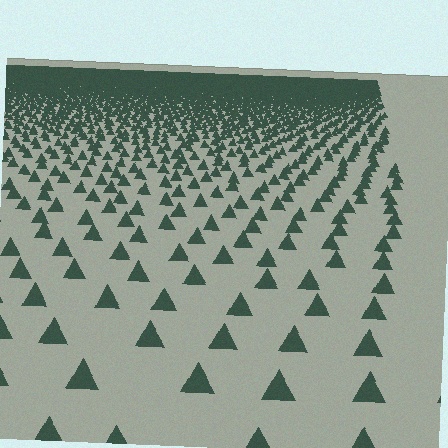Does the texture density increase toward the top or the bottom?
Density increases toward the top.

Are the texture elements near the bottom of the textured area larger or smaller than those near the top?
Larger. Near the bottom, elements are closer to the viewer and appear at a bigger on-screen size.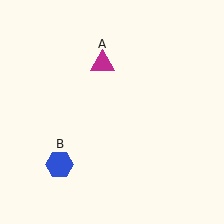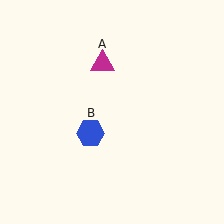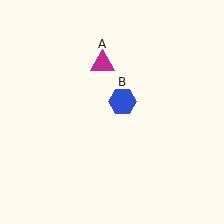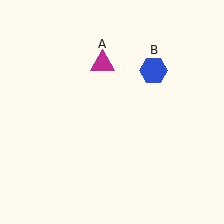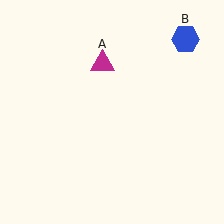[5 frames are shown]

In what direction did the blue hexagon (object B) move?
The blue hexagon (object B) moved up and to the right.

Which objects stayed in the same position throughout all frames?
Magenta triangle (object A) remained stationary.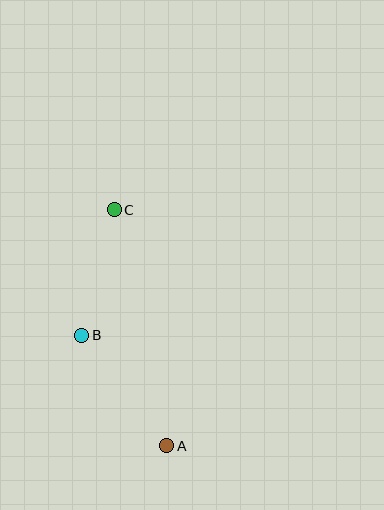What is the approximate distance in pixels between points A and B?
The distance between A and B is approximately 139 pixels.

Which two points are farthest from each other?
Points A and C are farthest from each other.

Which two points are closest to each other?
Points B and C are closest to each other.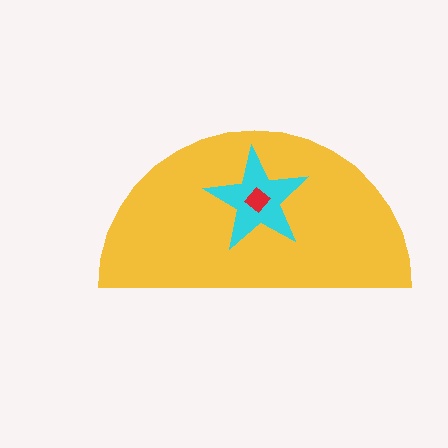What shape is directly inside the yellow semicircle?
The cyan star.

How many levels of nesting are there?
3.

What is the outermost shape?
The yellow semicircle.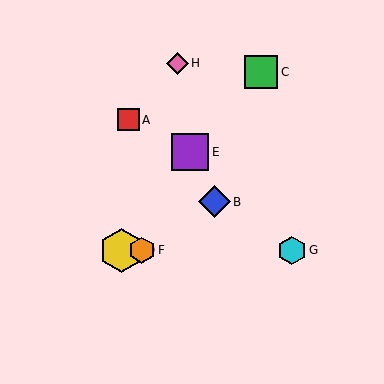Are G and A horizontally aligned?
No, G is at y≈250 and A is at y≈120.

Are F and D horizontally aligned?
Yes, both are at y≈250.